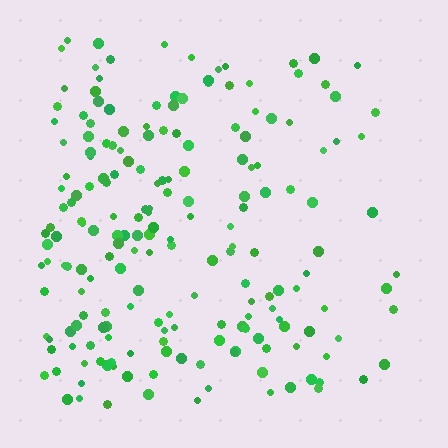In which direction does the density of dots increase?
From right to left, with the left side densest.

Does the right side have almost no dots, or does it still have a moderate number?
Still a moderate number, just noticeably fewer than the left.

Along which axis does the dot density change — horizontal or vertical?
Horizontal.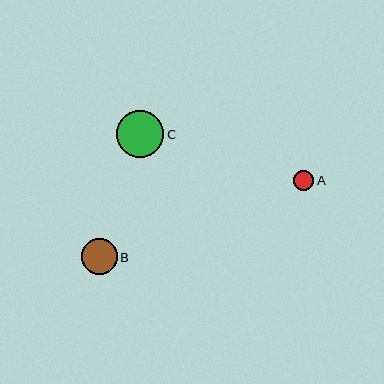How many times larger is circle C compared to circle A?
Circle C is approximately 2.3 times the size of circle A.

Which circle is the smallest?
Circle A is the smallest with a size of approximately 20 pixels.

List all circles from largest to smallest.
From largest to smallest: C, B, A.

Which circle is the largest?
Circle C is the largest with a size of approximately 47 pixels.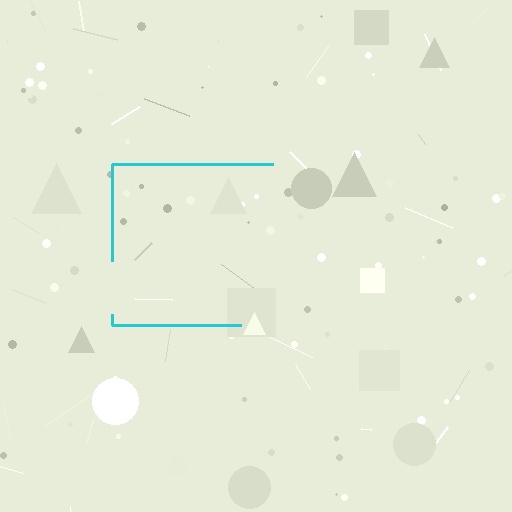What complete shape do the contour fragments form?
The contour fragments form a square.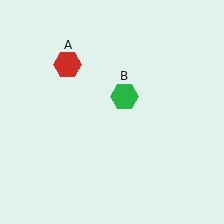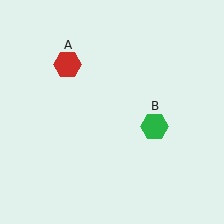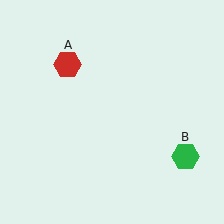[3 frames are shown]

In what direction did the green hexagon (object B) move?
The green hexagon (object B) moved down and to the right.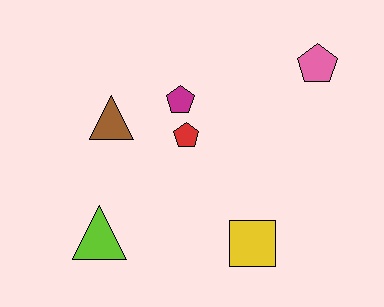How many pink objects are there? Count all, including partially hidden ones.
There is 1 pink object.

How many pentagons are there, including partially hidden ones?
There are 3 pentagons.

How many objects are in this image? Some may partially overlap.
There are 6 objects.